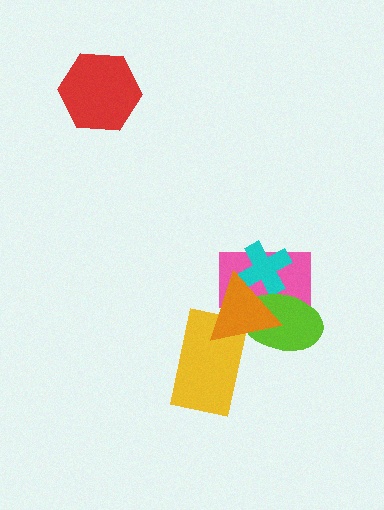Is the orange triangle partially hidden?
No, no other shape covers it.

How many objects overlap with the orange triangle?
4 objects overlap with the orange triangle.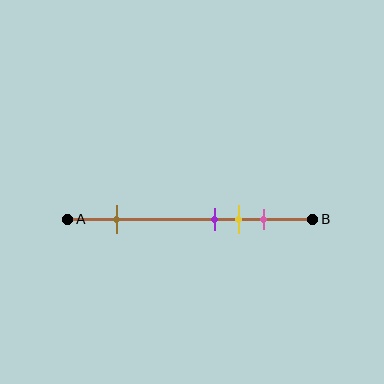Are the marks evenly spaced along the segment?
No, the marks are not evenly spaced.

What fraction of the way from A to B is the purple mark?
The purple mark is approximately 60% (0.6) of the way from A to B.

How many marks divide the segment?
There are 4 marks dividing the segment.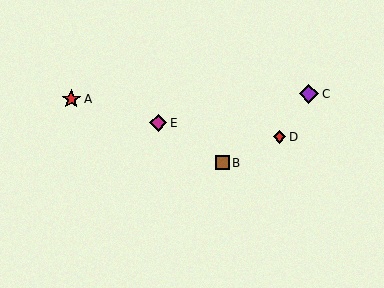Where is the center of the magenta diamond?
The center of the magenta diamond is at (158, 123).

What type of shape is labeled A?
Shape A is a red star.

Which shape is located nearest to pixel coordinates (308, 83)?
The purple diamond (labeled C) at (309, 94) is nearest to that location.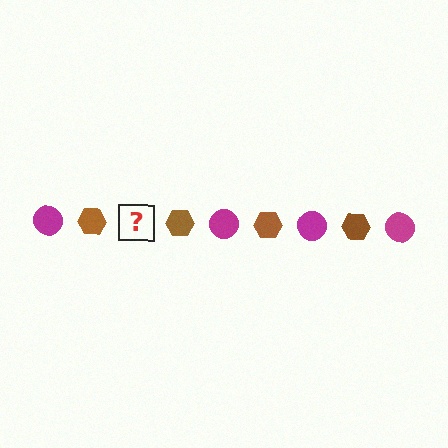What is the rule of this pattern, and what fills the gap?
The rule is that the pattern alternates between magenta circle and brown hexagon. The gap should be filled with a magenta circle.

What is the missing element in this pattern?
The missing element is a magenta circle.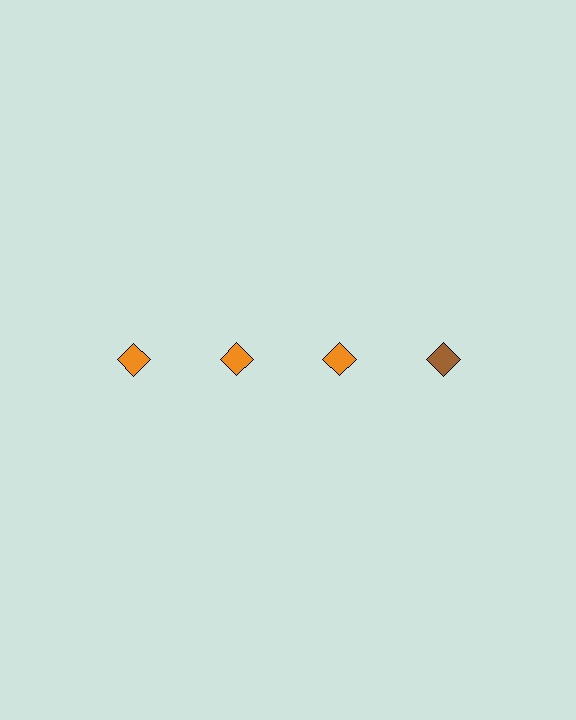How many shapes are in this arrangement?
There are 4 shapes arranged in a grid pattern.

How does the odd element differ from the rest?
It has a different color: brown instead of orange.